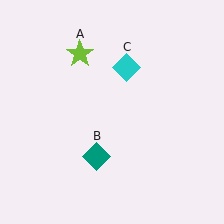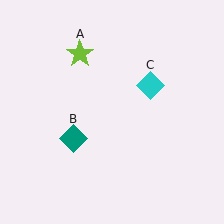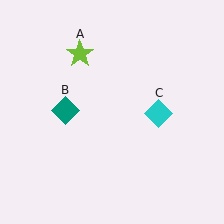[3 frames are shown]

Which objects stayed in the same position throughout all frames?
Lime star (object A) remained stationary.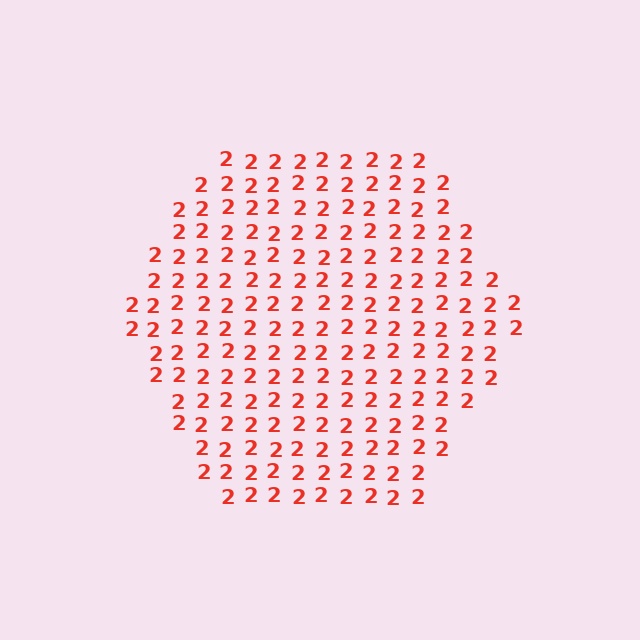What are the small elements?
The small elements are digit 2's.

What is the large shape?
The large shape is a hexagon.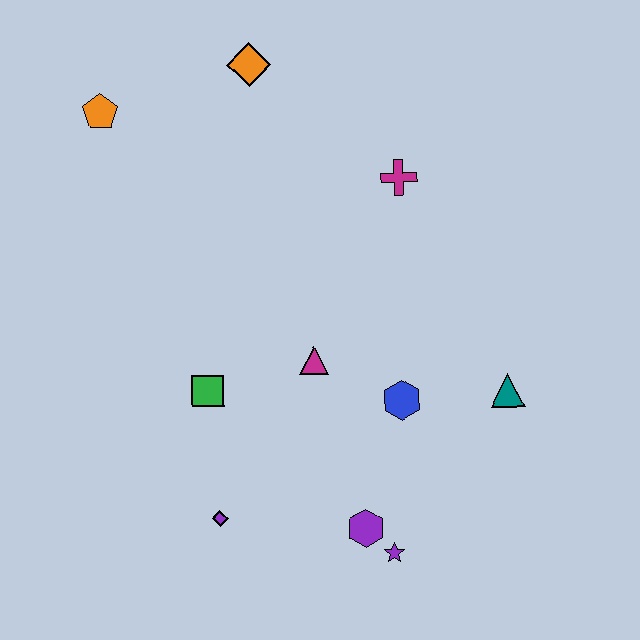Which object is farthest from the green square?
The orange diamond is farthest from the green square.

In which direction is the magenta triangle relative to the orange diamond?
The magenta triangle is below the orange diamond.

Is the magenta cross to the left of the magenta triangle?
No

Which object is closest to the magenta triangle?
The blue hexagon is closest to the magenta triangle.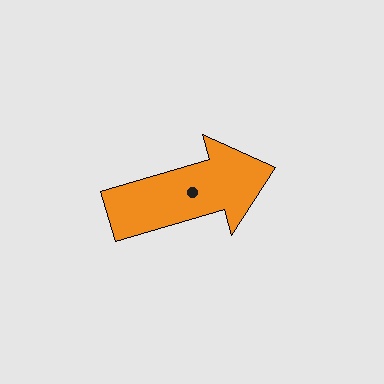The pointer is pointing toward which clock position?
Roughly 2 o'clock.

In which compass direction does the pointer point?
East.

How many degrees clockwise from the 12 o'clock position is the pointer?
Approximately 74 degrees.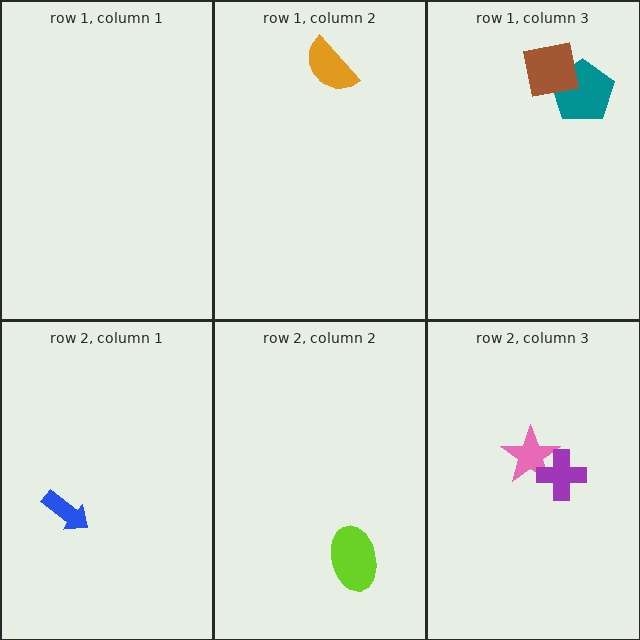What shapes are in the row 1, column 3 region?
The teal pentagon, the brown square.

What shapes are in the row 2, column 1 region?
The blue arrow.